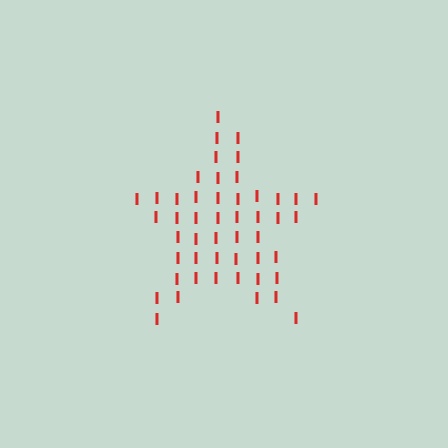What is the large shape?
The large shape is a star.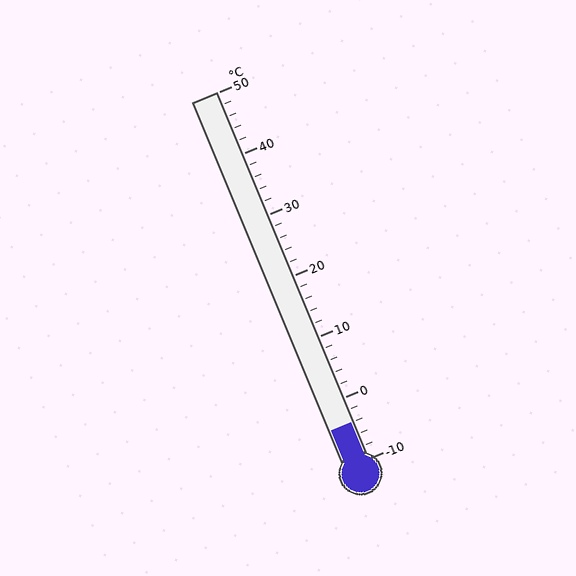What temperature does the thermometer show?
The thermometer shows approximately -4°C.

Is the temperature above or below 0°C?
The temperature is below 0°C.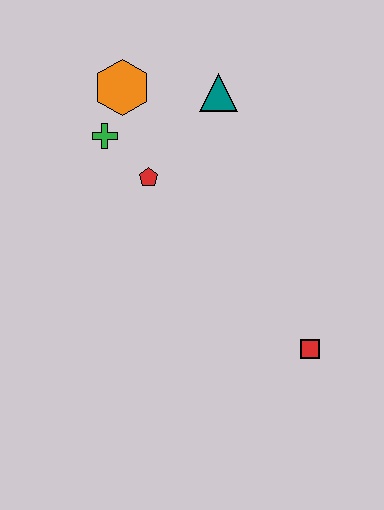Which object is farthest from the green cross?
The red square is farthest from the green cross.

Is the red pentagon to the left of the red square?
Yes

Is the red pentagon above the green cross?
No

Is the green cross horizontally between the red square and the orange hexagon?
No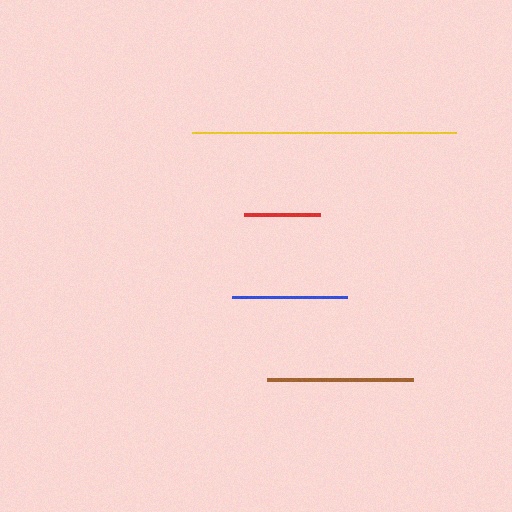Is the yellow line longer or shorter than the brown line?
The yellow line is longer than the brown line.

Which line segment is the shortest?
The red line is the shortest at approximately 76 pixels.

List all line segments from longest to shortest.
From longest to shortest: yellow, brown, blue, red.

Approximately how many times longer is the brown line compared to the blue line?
The brown line is approximately 1.3 times the length of the blue line.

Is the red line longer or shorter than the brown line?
The brown line is longer than the red line.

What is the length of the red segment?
The red segment is approximately 76 pixels long.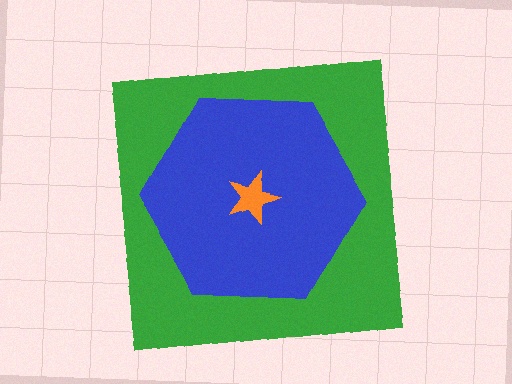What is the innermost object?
The orange star.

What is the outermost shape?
The green square.